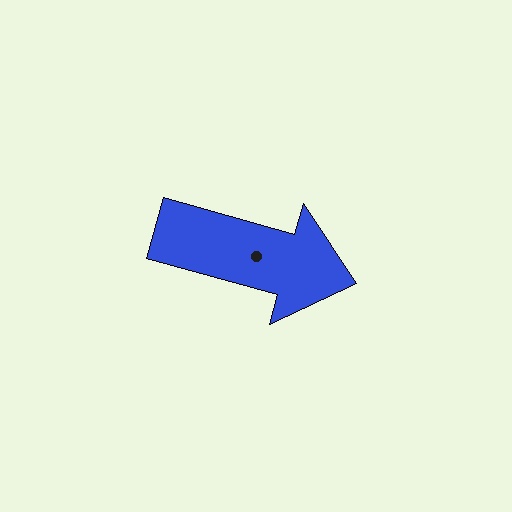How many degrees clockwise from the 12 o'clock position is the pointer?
Approximately 105 degrees.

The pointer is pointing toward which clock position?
Roughly 4 o'clock.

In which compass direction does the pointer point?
East.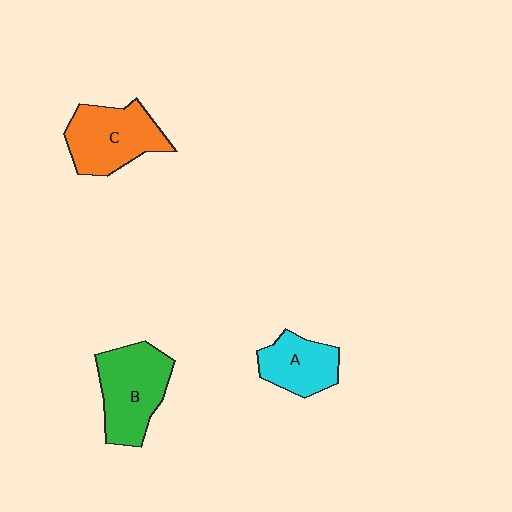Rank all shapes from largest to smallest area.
From largest to smallest: B (green), C (orange), A (cyan).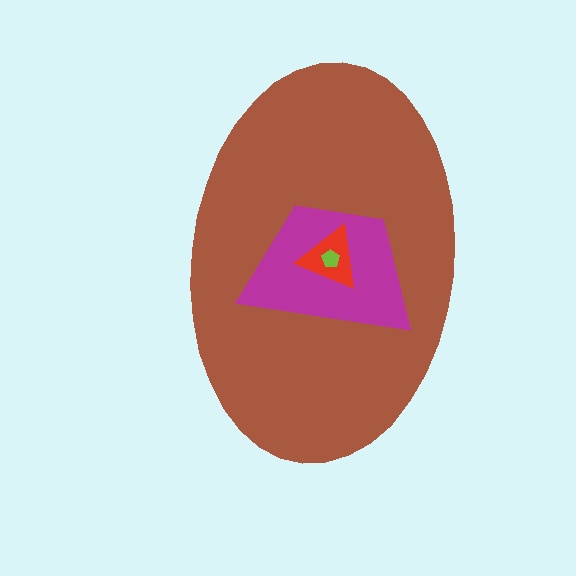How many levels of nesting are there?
4.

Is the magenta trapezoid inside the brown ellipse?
Yes.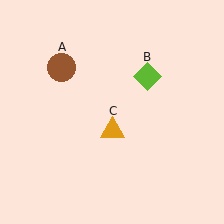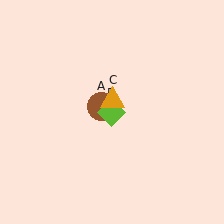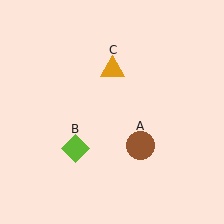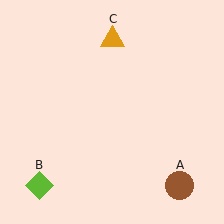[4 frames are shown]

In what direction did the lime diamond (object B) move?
The lime diamond (object B) moved down and to the left.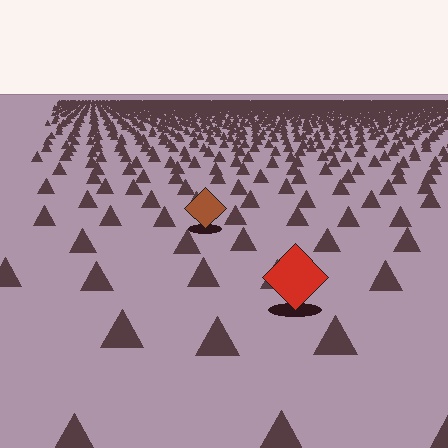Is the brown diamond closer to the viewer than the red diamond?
No. The red diamond is closer — you can tell from the texture gradient: the ground texture is coarser near it.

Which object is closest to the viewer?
The red diamond is closest. The texture marks near it are larger and more spread out.